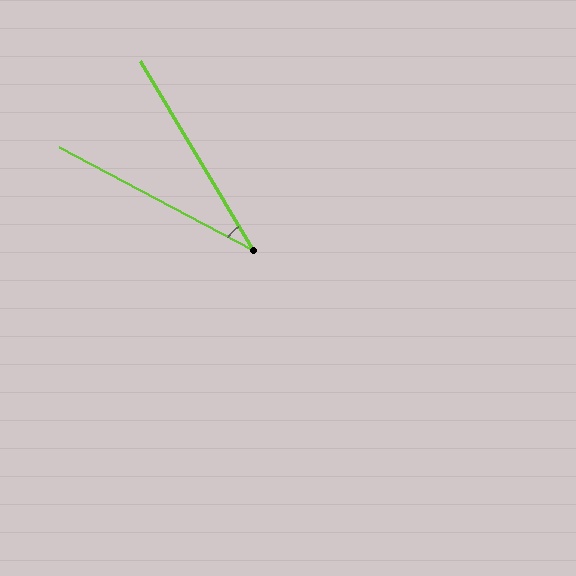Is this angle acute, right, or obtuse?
It is acute.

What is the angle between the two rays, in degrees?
Approximately 31 degrees.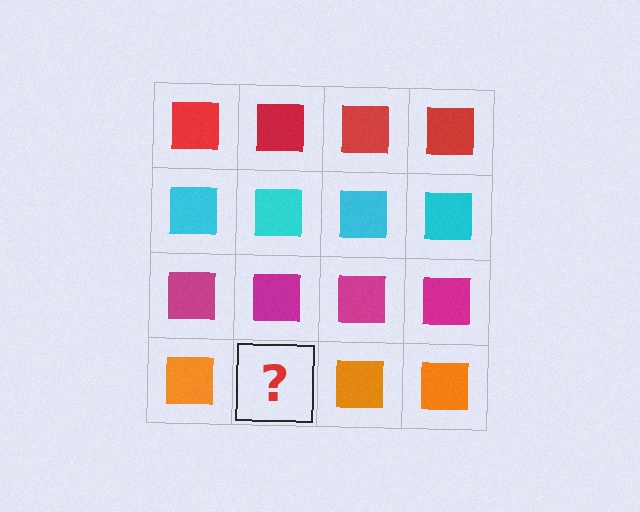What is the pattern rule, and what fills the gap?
The rule is that each row has a consistent color. The gap should be filled with an orange square.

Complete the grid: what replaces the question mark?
The question mark should be replaced with an orange square.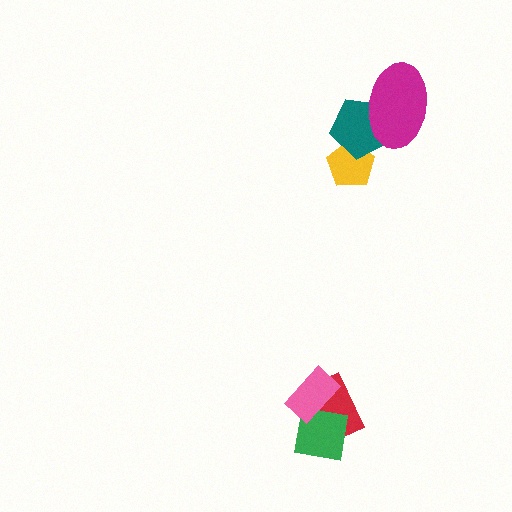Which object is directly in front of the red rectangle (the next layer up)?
The green square is directly in front of the red rectangle.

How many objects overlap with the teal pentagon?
2 objects overlap with the teal pentagon.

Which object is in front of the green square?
The pink rectangle is in front of the green square.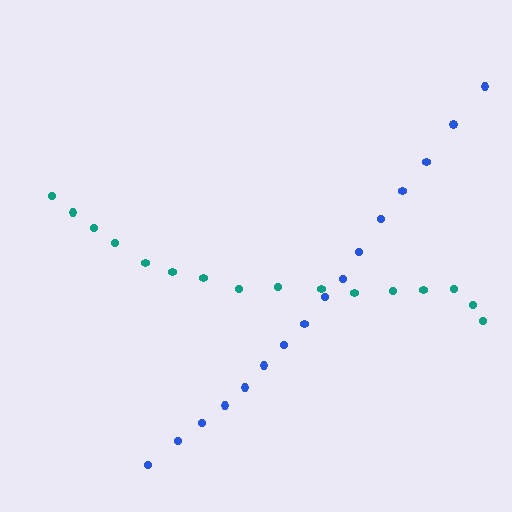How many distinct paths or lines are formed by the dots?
There are 2 distinct paths.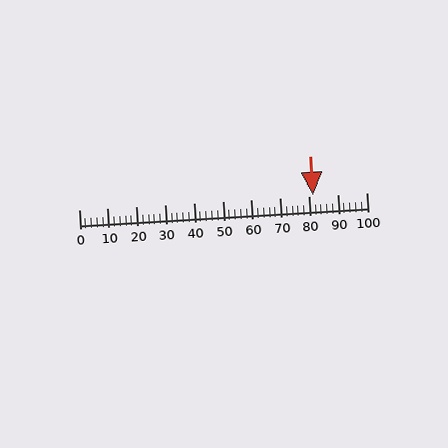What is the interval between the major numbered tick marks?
The major tick marks are spaced 10 units apart.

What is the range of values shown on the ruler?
The ruler shows values from 0 to 100.